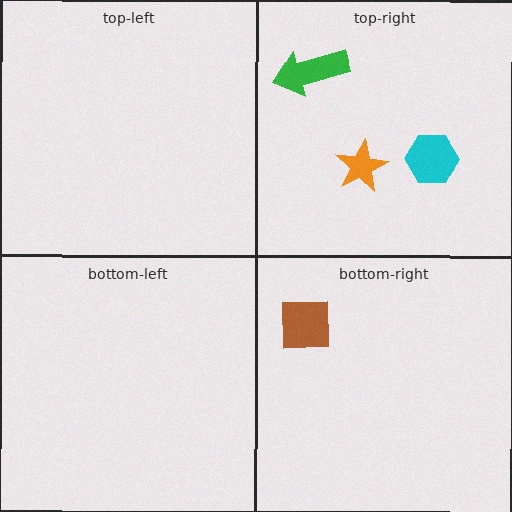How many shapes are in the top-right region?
3.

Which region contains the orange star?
The top-right region.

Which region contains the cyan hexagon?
The top-right region.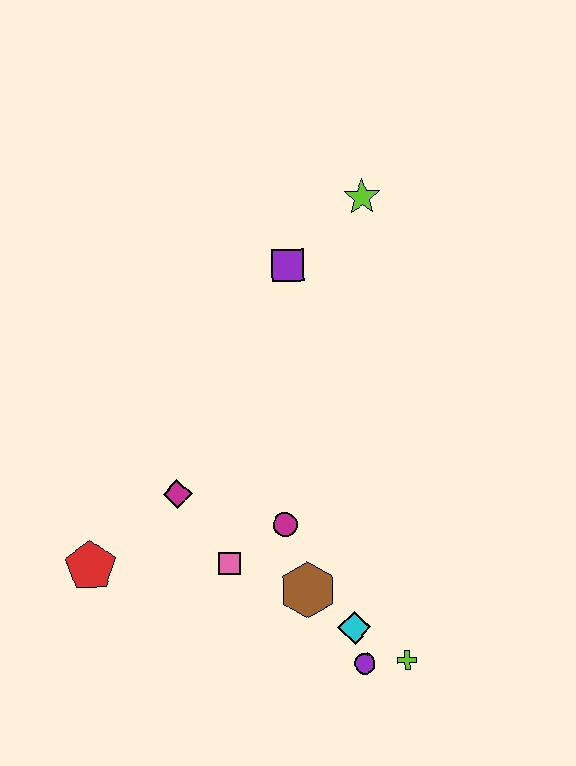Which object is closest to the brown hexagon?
The cyan diamond is closest to the brown hexagon.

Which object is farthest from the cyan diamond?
The lime star is farthest from the cyan diamond.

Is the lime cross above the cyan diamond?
No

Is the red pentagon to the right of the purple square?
No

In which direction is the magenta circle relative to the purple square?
The magenta circle is below the purple square.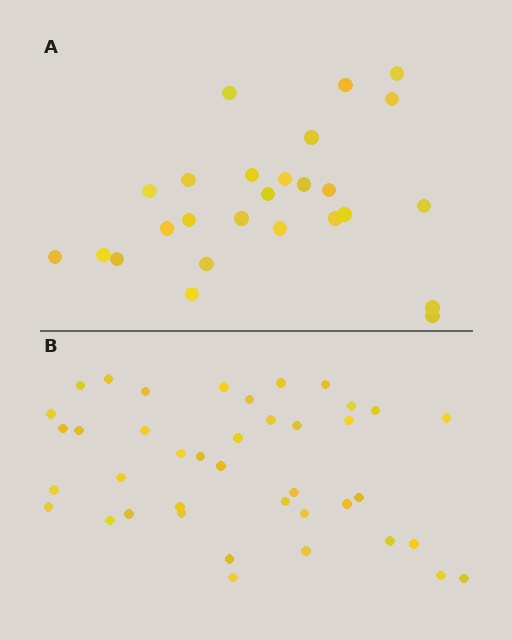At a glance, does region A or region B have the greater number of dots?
Region B (the bottom region) has more dots.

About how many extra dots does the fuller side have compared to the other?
Region B has approximately 15 more dots than region A.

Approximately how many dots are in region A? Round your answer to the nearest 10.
About 30 dots. (The exact count is 26, which rounds to 30.)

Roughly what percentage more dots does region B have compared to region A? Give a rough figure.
About 55% more.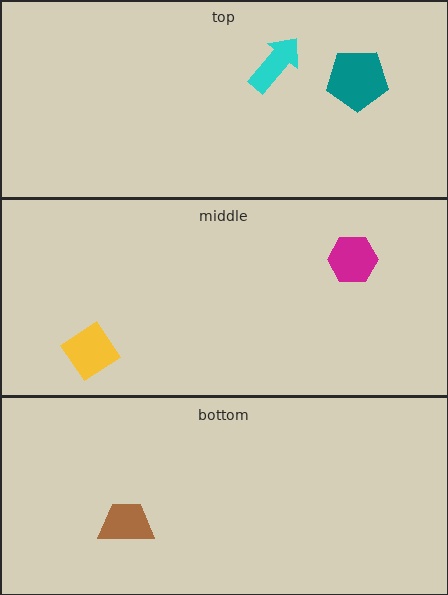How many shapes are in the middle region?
2.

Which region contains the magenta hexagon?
The middle region.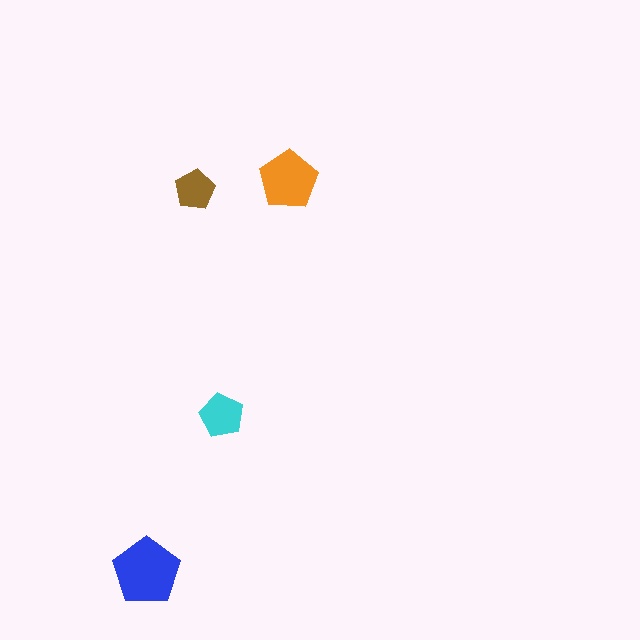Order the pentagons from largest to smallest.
the blue one, the orange one, the cyan one, the brown one.